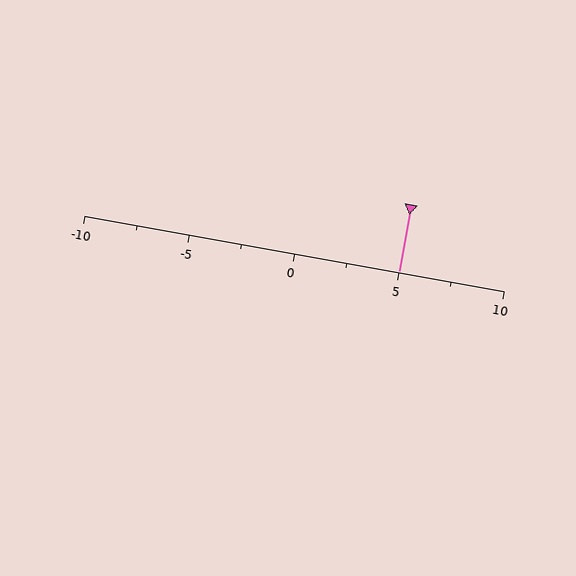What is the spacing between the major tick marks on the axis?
The major ticks are spaced 5 apart.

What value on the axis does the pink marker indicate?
The marker indicates approximately 5.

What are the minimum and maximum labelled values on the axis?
The axis runs from -10 to 10.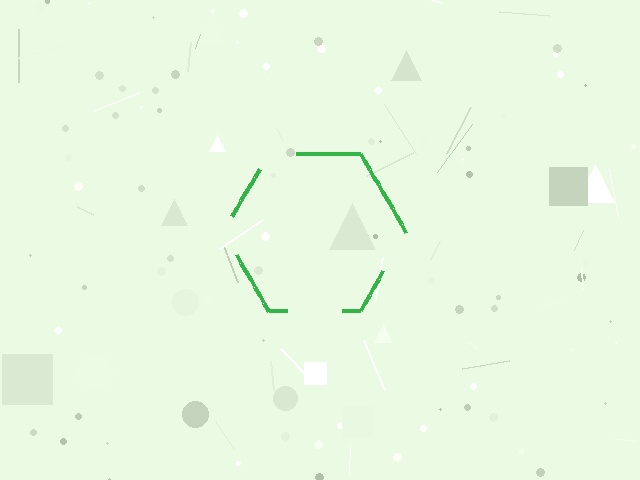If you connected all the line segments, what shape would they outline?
They would outline a hexagon.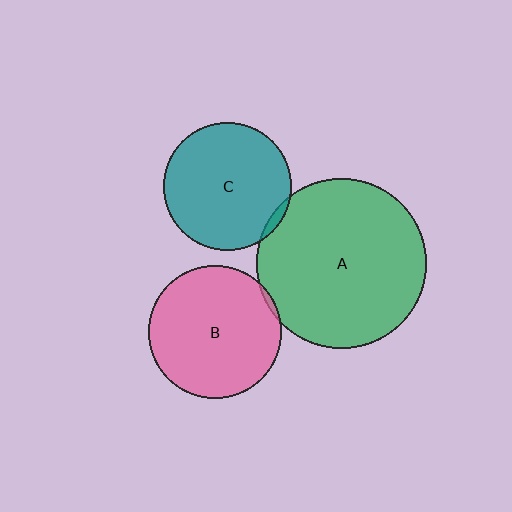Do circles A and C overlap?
Yes.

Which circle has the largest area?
Circle A (green).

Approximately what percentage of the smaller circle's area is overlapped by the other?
Approximately 5%.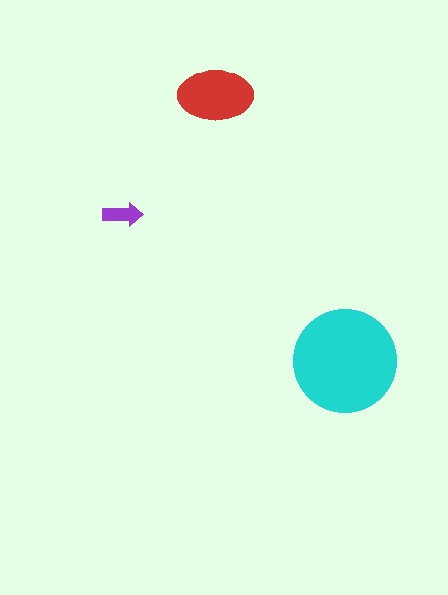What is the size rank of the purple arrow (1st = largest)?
3rd.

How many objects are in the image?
There are 3 objects in the image.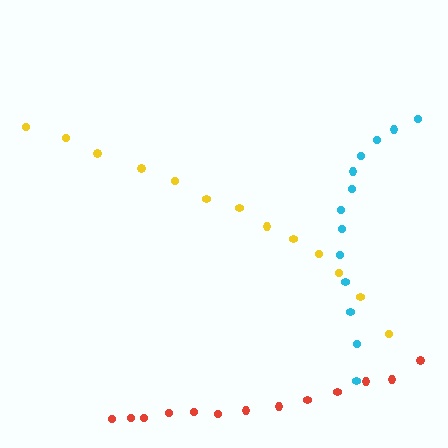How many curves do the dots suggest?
There are 3 distinct paths.